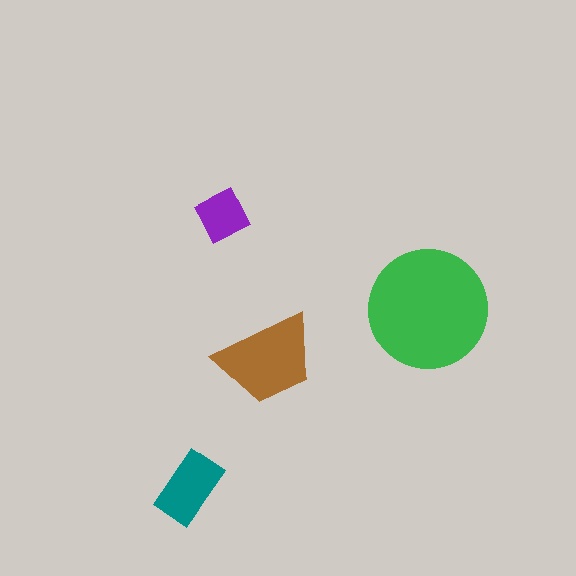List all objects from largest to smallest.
The green circle, the brown trapezoid, the teal rectangle, the purple diamond.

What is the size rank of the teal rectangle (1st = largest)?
3rd.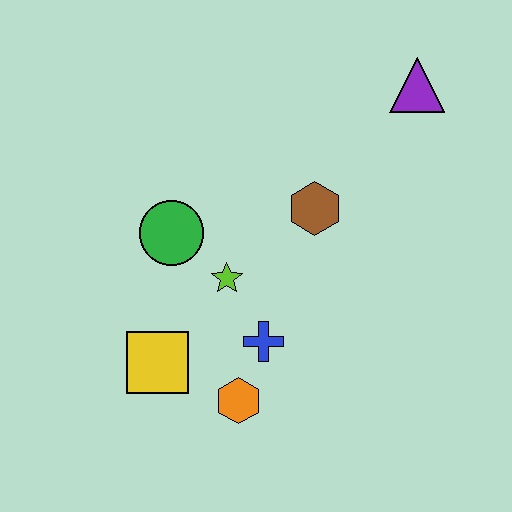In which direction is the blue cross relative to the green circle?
The blue cross is below the green circle.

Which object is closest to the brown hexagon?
The lime star is closest to the brown hexagon.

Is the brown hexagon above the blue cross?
Yes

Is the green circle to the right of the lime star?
No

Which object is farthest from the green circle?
The purple triangle is farthest from the green circle.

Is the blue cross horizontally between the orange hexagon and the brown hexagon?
Yes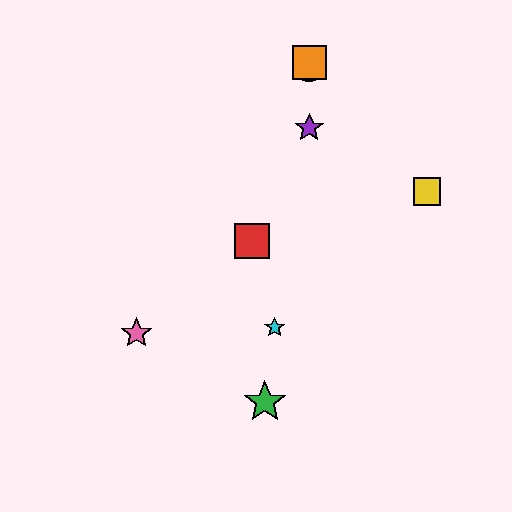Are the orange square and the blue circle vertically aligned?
Yes, both are at x≈309.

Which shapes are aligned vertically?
The blue circle, the purple star, the orange square are aligned vertically.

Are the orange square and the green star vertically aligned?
No, the orange square is at x≈309 and the green star is at x≈265.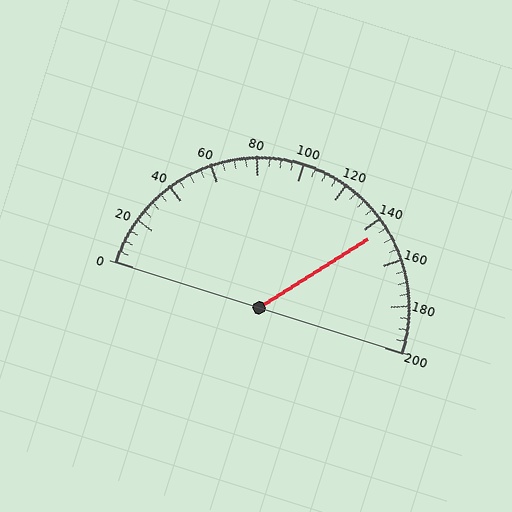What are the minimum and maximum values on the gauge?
The gauge ranges from 0 to 200.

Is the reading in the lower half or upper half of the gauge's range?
The reading is in the upper half of the range (0 to 200).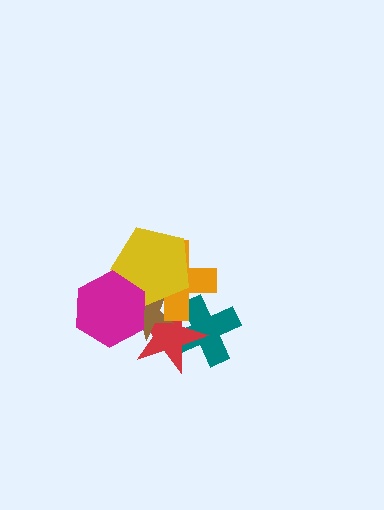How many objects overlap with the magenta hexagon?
3 objects overlap with the magenta hexagon.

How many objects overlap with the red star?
5 objects overlap with the red star.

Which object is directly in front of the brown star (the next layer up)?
The orange cross is directly in front of the brown star.